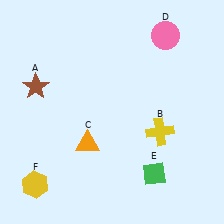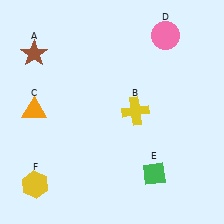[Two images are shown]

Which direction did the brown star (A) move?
The brown star (A) moved up.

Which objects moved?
The objects that moved are: the brown star (A), the yellow cross (B), the orange triangle (C).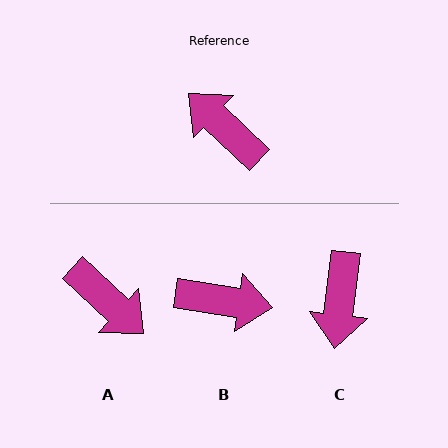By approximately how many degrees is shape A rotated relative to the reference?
Approximately 179 degrees clockwise.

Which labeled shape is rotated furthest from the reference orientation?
A, about 179 degrees away.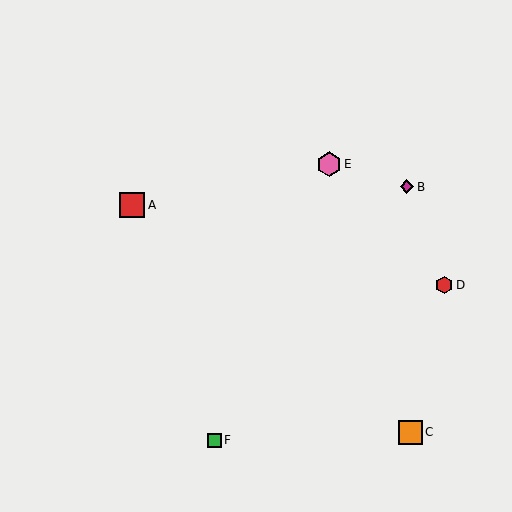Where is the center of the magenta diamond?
The center of the magenta diamond is at (407, 187).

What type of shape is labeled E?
Shape E is a pink hexagon.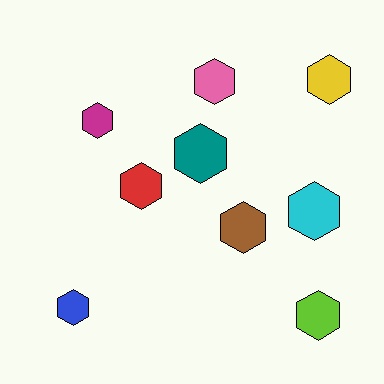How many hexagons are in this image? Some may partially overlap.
There are 9 hexagons.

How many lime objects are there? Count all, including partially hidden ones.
There is 1 lime object.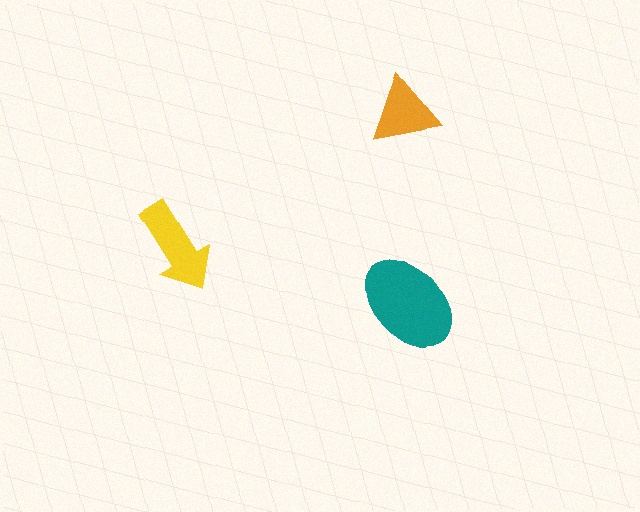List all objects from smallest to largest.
The orange triangle, the yellow arrow, the teal ellipse.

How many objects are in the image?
There are 3 objects in the image.